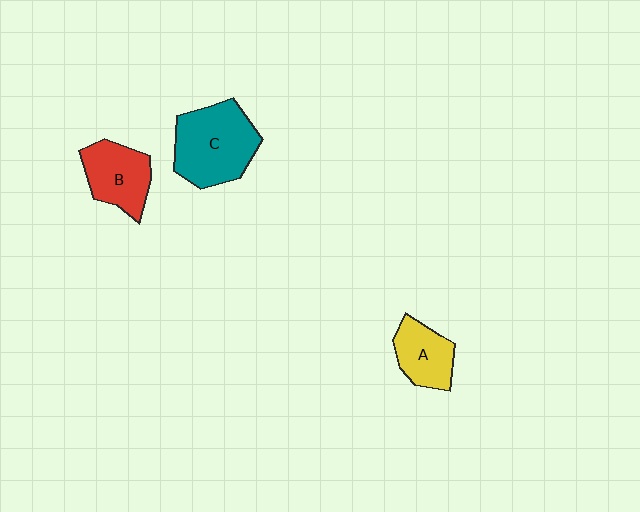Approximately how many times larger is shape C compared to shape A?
Approximately 1.8 times.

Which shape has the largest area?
Shape C (teal).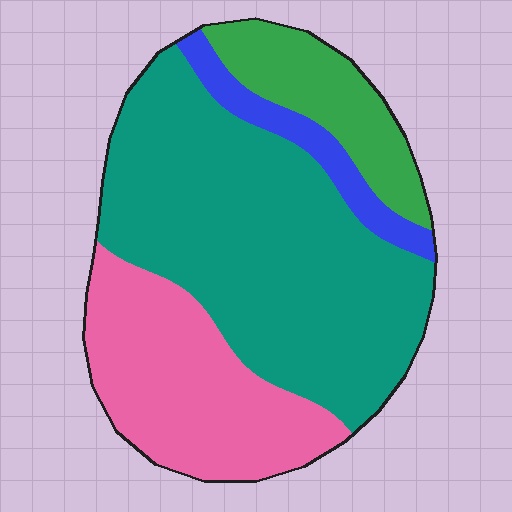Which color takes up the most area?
Teal, at roughly 50%.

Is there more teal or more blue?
Teal.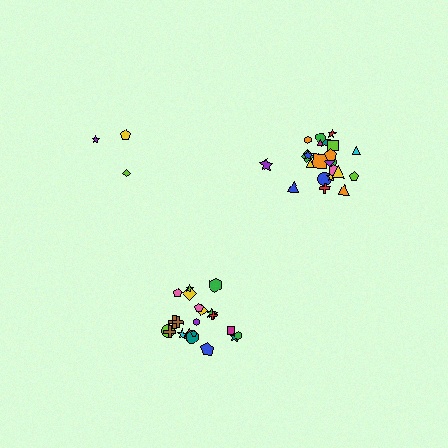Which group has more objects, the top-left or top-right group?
The top-right group.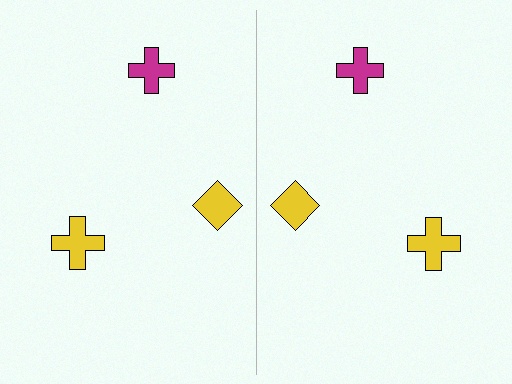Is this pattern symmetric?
Yes, this pattern has bilateral (reflection) symmetry.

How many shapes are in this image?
There are 6 shapes in this image.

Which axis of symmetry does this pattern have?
The pattern has a vertical axis of symmetry running through the center of the image.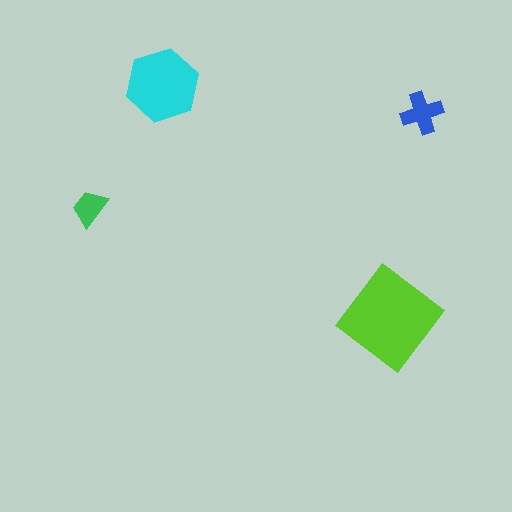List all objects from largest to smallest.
The lime diamond, the cyan hexagon, the blue cross, the green trapezoid.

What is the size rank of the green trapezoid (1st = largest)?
4th.